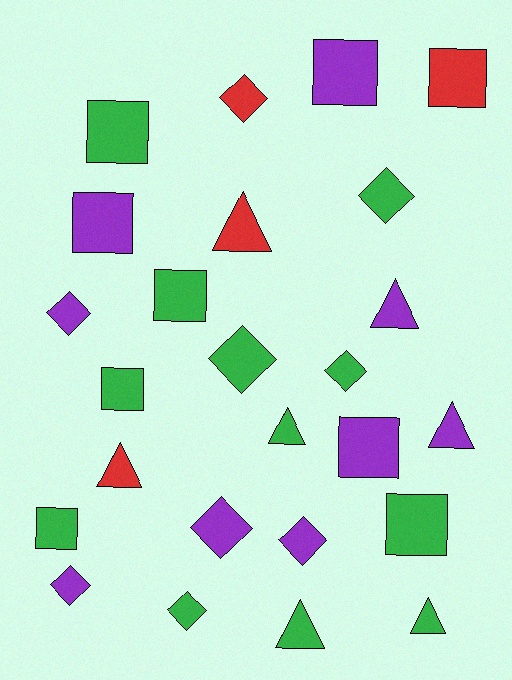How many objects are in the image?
There are 25 objects.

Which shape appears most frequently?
Diamond, with 9 objects.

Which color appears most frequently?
Green, with 12 objects.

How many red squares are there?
There is 1 red square.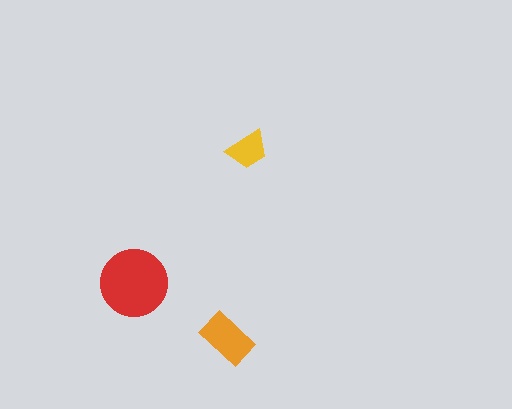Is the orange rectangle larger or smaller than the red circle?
Smaller.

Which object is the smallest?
The yellow trapezoid.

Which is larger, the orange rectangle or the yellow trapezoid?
The orange rectangle.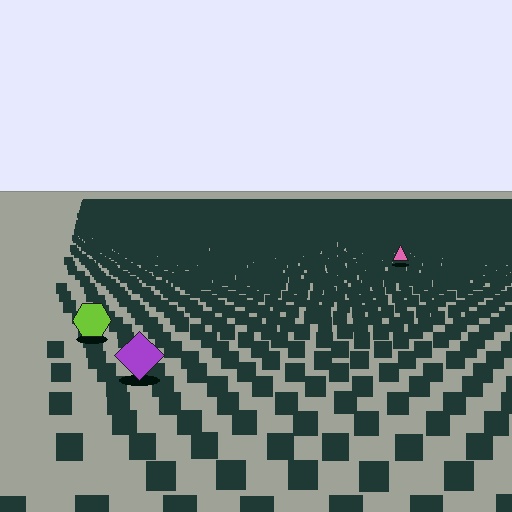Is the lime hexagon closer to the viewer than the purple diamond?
No. The purple diamond is closer — you can tell from the texture gradient: the ground texture is coarser near it.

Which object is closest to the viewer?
The purple diamond is closest. The texture marks near it are larger and more spread out.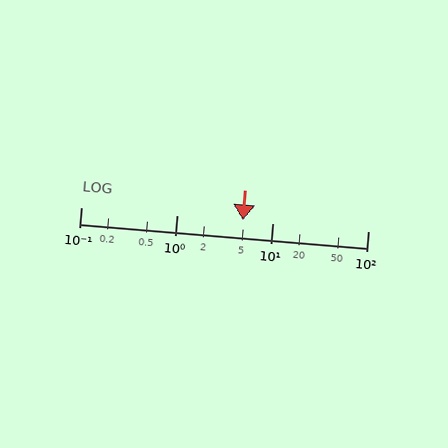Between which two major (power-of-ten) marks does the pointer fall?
The pointer is between 1 and 10.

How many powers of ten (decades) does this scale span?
The scale spans 3 decades, from 0.1 to 100.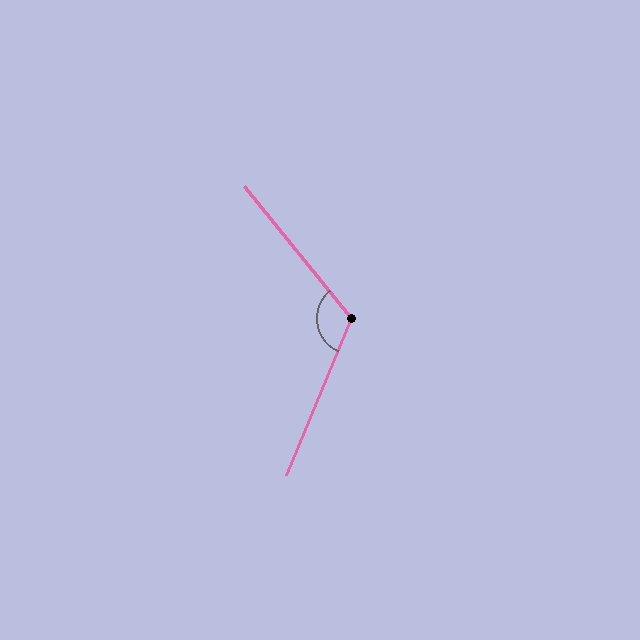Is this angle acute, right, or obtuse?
It is obtuse.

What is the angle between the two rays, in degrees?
Approximately 118 degrees.